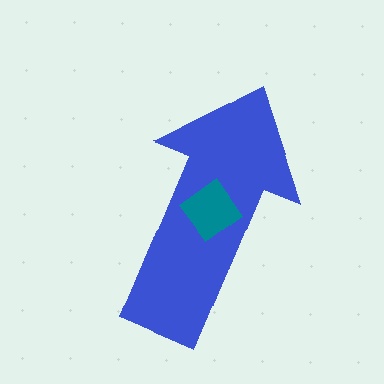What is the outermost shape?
The blue arrow.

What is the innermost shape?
The teal diamond.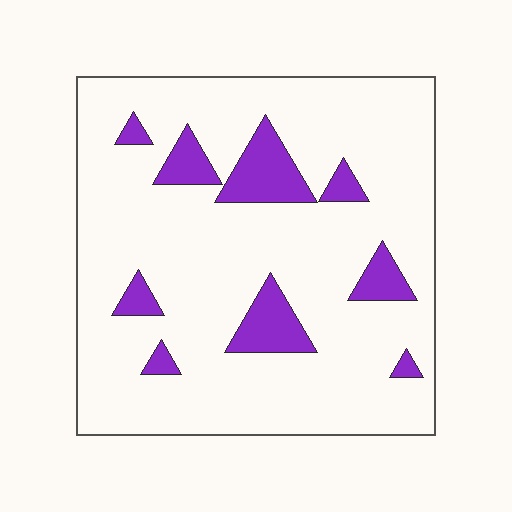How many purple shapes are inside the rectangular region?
9.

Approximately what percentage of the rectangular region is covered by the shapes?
Approximately 15%.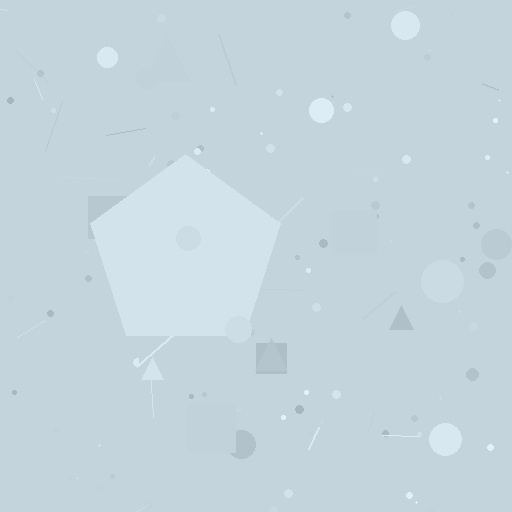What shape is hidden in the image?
A pentagon is hidden in the image.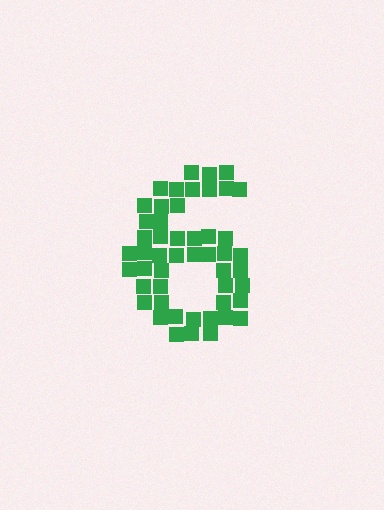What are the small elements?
The small elements are squares.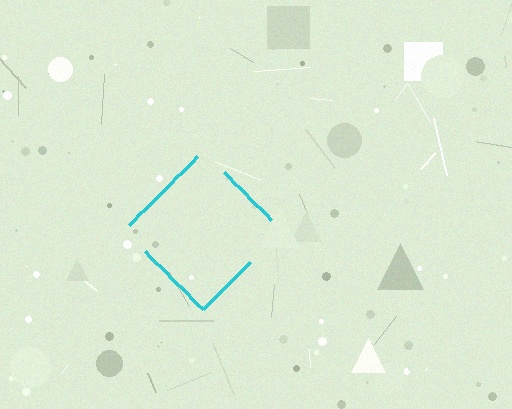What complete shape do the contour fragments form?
The contour fragments form a diamond.